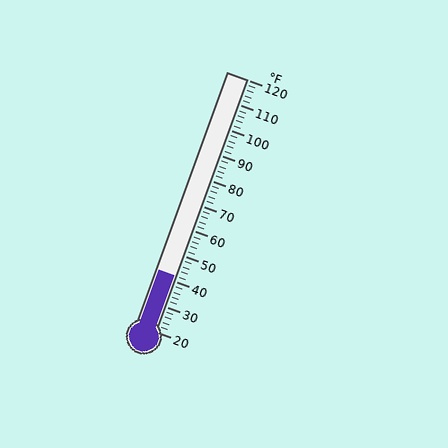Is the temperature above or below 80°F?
The temperature is below 80°F.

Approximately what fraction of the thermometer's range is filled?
The thermometer is filled to approximately 20% of its range.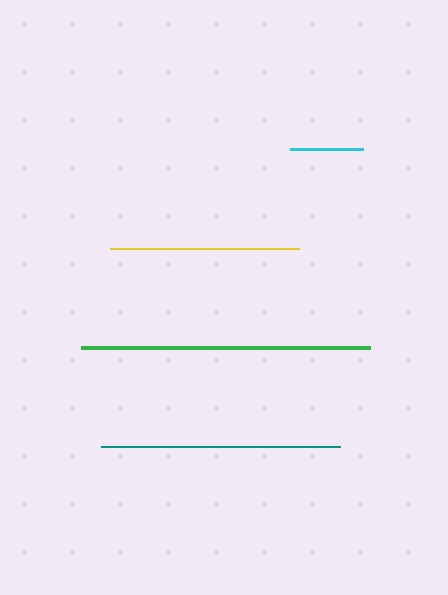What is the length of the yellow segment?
The yellow segment is approximately 188 pixels long.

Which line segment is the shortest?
The cyan line is the shortest at approximately 73 pixels.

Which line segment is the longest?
The green line is the longest at approximately 289 pixels.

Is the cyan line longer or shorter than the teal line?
The teal line is longer than the cyan line.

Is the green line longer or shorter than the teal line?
The green line is longer than the teal line.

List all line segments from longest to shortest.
From longest to shortest: green, teal, yellow, cyan.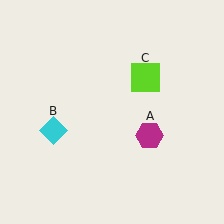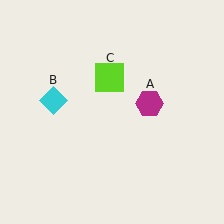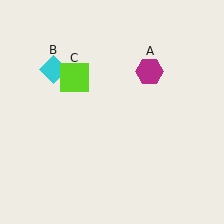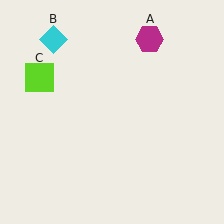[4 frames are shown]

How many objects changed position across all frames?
3 objects changed position: magenta hexagon (object A), cyan diamond (object B), lime square (object C).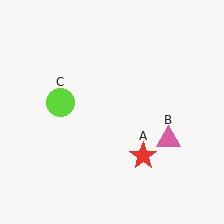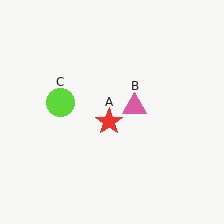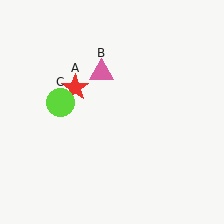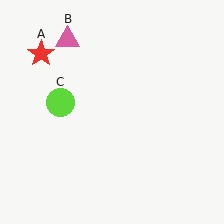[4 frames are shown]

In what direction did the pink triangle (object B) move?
The pink triangle (object B) moved up and to the left.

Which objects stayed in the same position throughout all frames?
Lime circle (object C) remained stationary.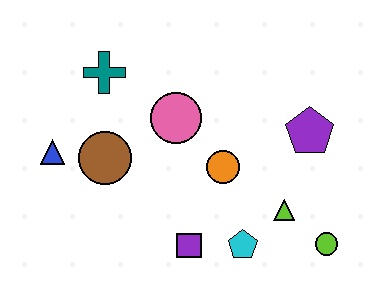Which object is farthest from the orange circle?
The blue triangle is farthest from the orange circle.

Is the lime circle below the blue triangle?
Yes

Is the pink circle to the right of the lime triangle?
No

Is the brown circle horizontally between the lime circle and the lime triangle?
No